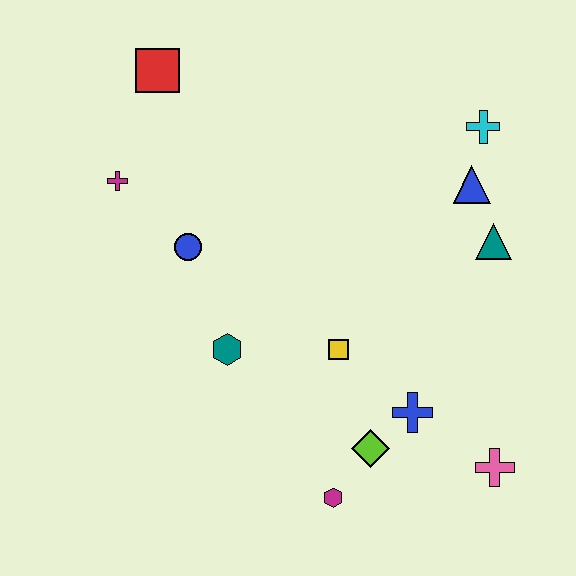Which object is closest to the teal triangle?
The blue triangle is closest to the teal triangle.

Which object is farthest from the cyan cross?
The magenta hexagon is farthest from the cyan cross.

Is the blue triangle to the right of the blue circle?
Yes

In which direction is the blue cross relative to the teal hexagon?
The blue cross is to the right of the teal hexagon.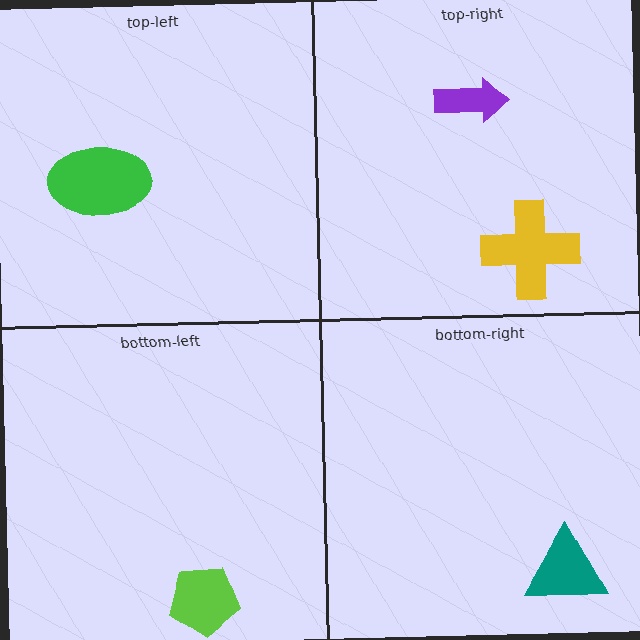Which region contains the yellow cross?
The top-right region.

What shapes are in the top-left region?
The green ellipse.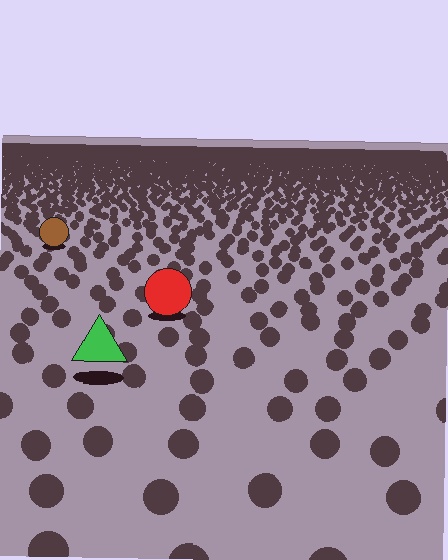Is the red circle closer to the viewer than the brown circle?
Yes. The red circle is closer — you can tell from the texture gradient: the ground texture is coarser near it.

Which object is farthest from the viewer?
The brown circle is farthest from the viewer. It appears smaller and the ground texture around it is denser.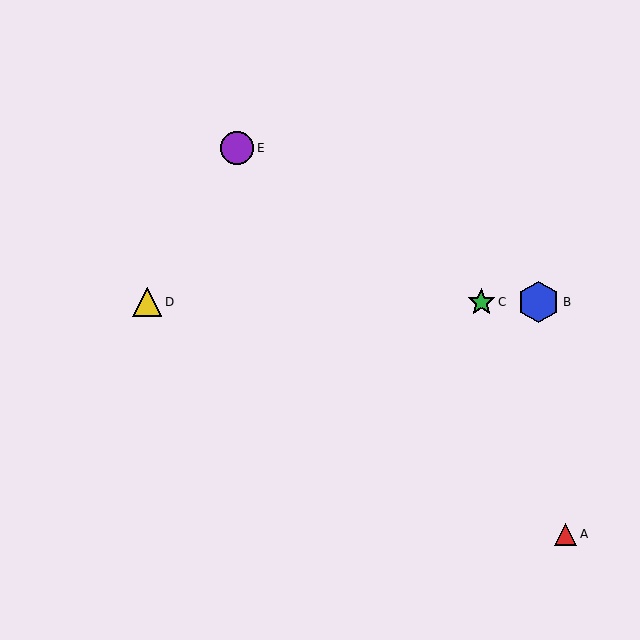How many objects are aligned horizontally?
3 objects (B, C, D) are aligned horizontally.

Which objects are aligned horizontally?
Objects B, C, D are aligned horizontally.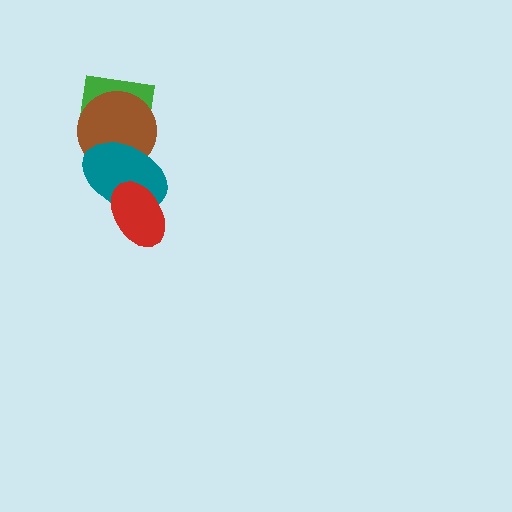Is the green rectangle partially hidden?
Yes, it is partially covered by another shape.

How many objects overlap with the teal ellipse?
2 objects overlap with the teal ellipse.